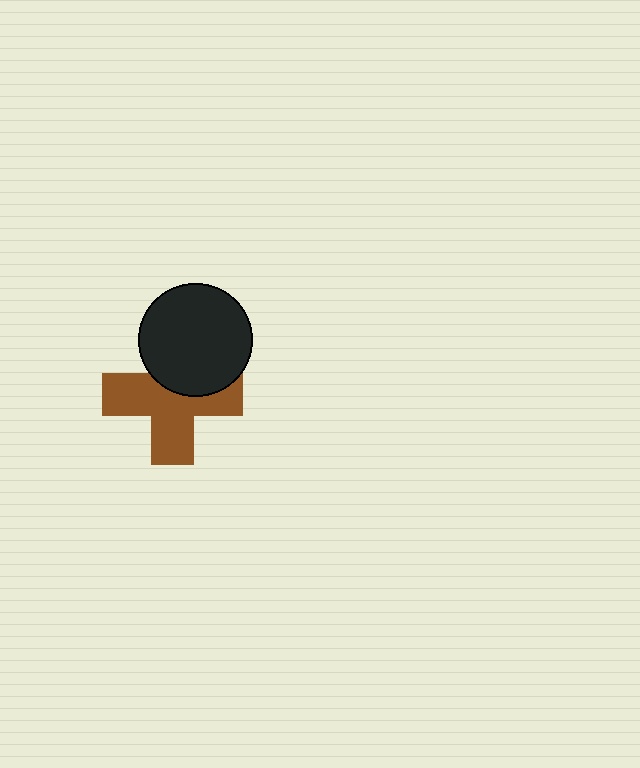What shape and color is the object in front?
The object in front is a black circle.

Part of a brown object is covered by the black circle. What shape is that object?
It is a cross.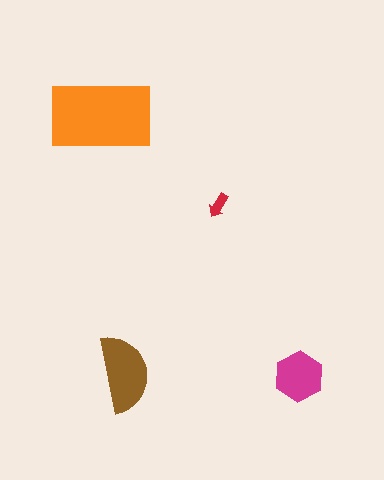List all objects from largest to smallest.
The orange rectangle, the brown semicircle, the magenta hexagon, the red arrow.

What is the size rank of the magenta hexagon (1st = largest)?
3rd.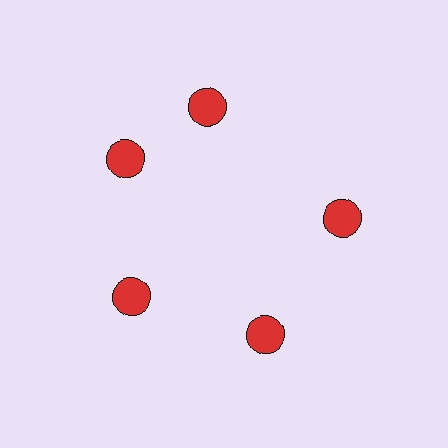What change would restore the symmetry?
The symmetry would be restored by rotating it back into even spacing with its neighbors so that all 5 circles sit at equal angles and equal distance from the center.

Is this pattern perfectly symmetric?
No. The 5 red circles are arranged in a ring, but one element near the 1 o'clock position is rotated out of alignment along the ring, breaking the 5-fold rotational symmetry.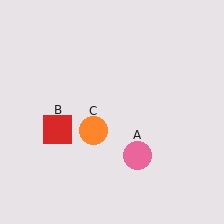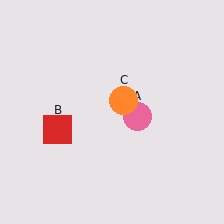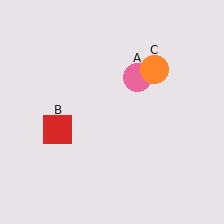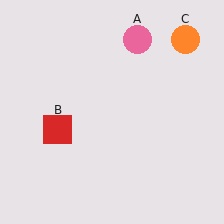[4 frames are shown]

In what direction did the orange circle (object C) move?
The orange circle (object C) moved up and to the right.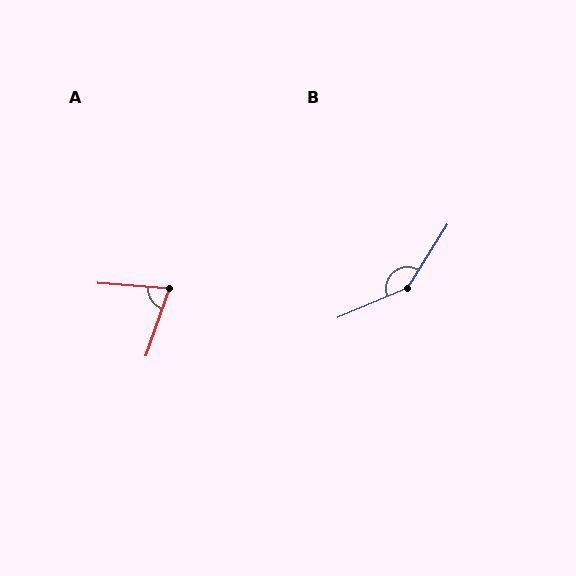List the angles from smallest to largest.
A (76°), B (145°).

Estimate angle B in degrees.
Approximately 145 degrees.